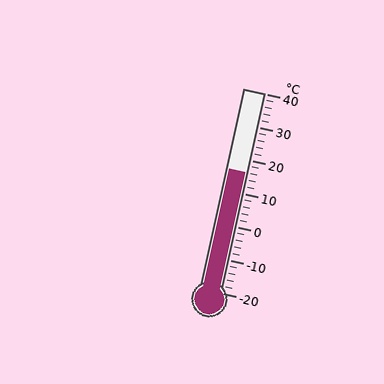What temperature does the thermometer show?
The thermometer shows approximately 16°C.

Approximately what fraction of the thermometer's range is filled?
The thermometer is filled to approximately 60% of its range.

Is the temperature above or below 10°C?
The temperature is above 10°C.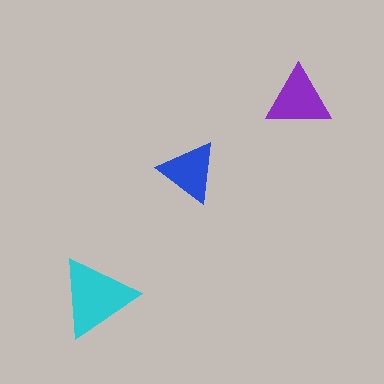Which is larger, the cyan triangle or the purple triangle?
The cyan one.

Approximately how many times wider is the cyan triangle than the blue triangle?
About 1.5 times wider.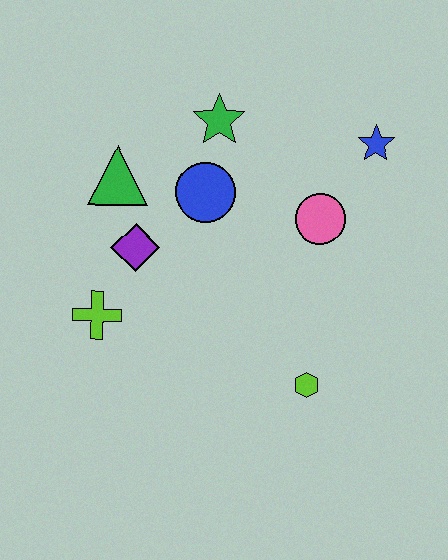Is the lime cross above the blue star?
No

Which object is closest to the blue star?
The pink circle is closest to the blue star.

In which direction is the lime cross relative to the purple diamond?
The lime cross is below the purple diamond.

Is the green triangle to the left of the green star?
Yes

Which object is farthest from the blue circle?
The lime hexagon is farthest from the blue circle.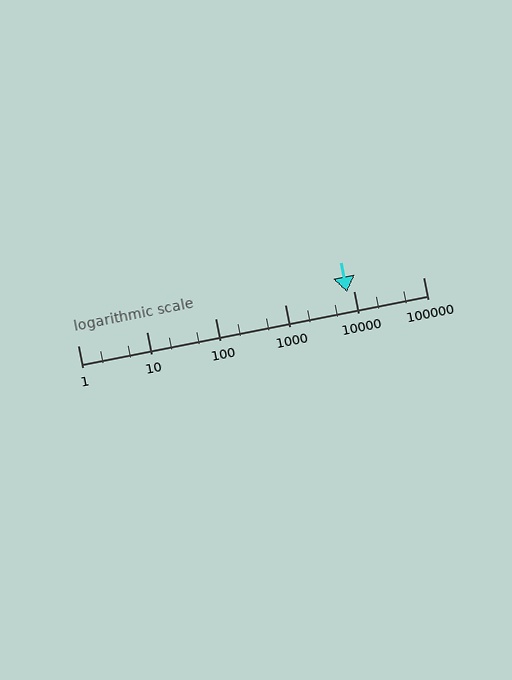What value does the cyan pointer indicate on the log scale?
The pointer indicates approximately 7800.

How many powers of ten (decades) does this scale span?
The scale spans 5 decades, from 1 to 100000.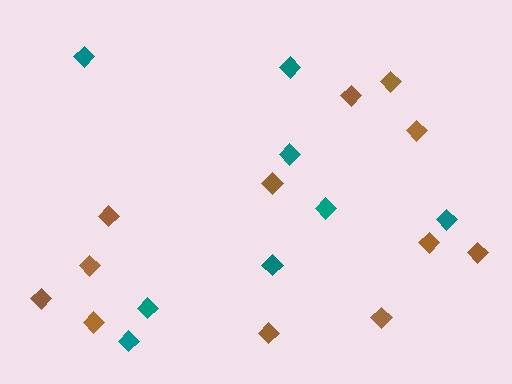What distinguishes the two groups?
There are 2 groups: one group of teal diamonds (8) and one group of brown diamonds (12).